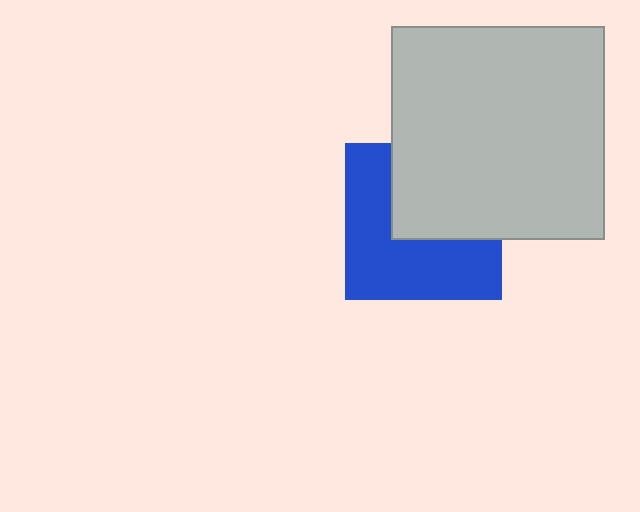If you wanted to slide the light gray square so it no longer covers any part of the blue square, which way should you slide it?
Slide it toward the upper-right — that is the most direct way to separate the two shapes.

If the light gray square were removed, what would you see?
You would see the complete blue square.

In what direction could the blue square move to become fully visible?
The blue square could move toward the lower-left. That would shift it out from behind the light gray square entirely.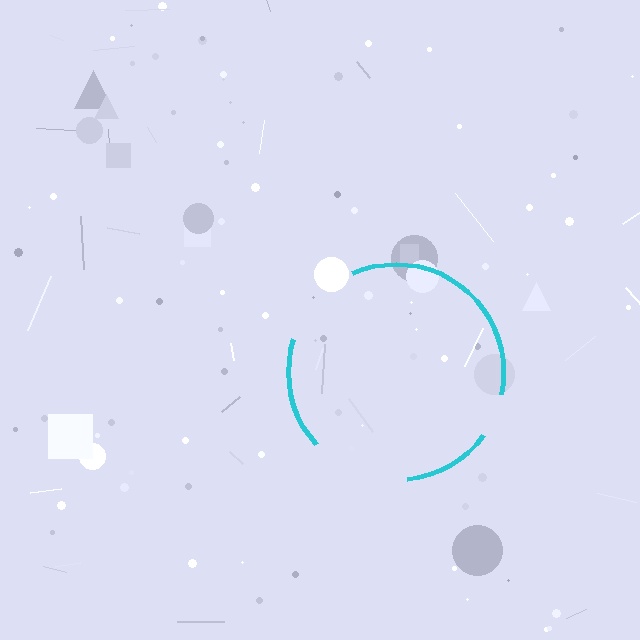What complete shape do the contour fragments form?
The contour fragments form a circle.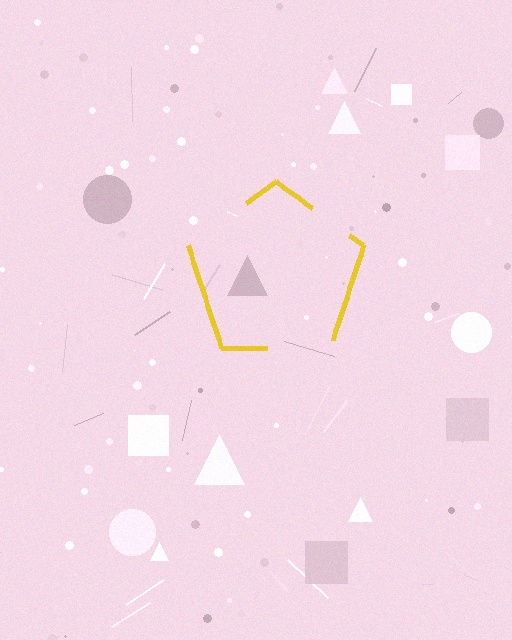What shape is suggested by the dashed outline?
The dashed outline suggests a pentagon.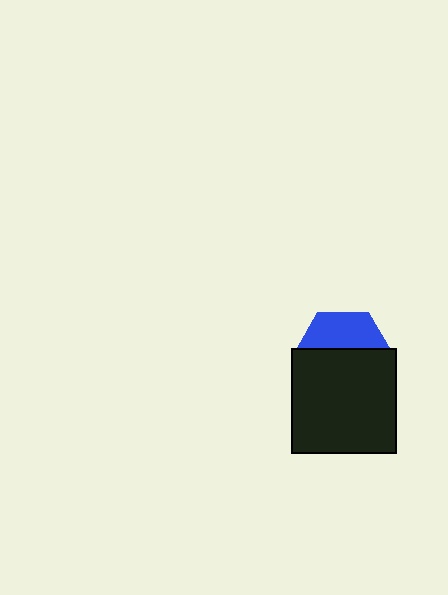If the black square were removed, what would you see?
You would see the complete blue hexagon.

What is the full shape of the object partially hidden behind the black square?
The partially hidden object is a blue hexagon.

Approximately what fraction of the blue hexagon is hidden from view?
Roughly 63% of the blue hexagon is hidden behind the black square.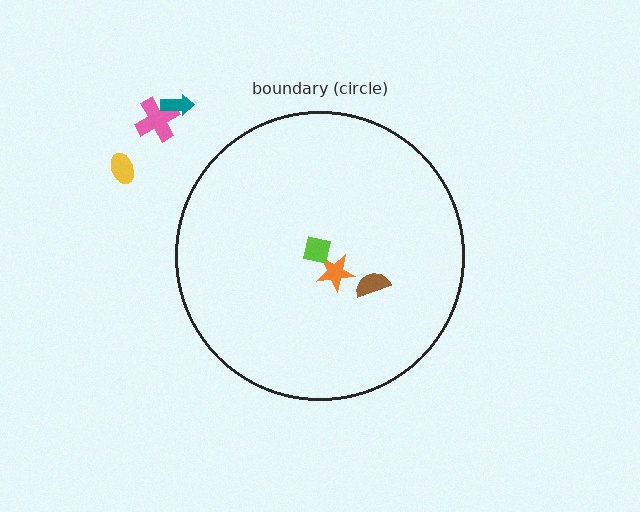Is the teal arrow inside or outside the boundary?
Outside.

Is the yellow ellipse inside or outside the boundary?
Outside.